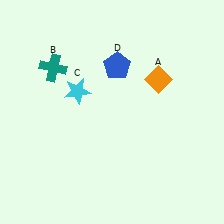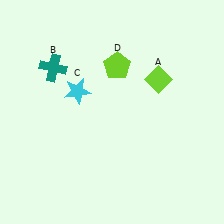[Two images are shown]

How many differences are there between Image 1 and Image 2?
There are 2 differences between the two images.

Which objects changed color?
A changed from orange to lime. D changed from blue to lime.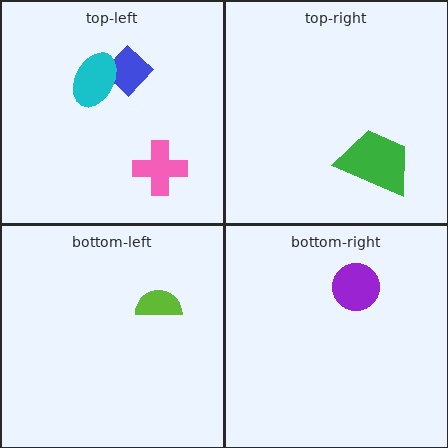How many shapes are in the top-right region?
1.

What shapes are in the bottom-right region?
The purple circle.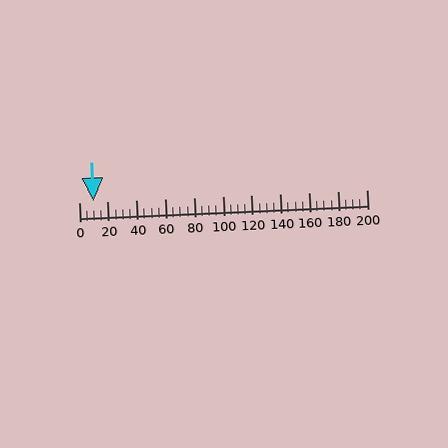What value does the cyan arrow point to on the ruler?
The cyan arrow points to approximately 10.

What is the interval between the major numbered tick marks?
The major tick marks are spaced 20 units apart.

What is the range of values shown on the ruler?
The ruler shows values from 0 to 200.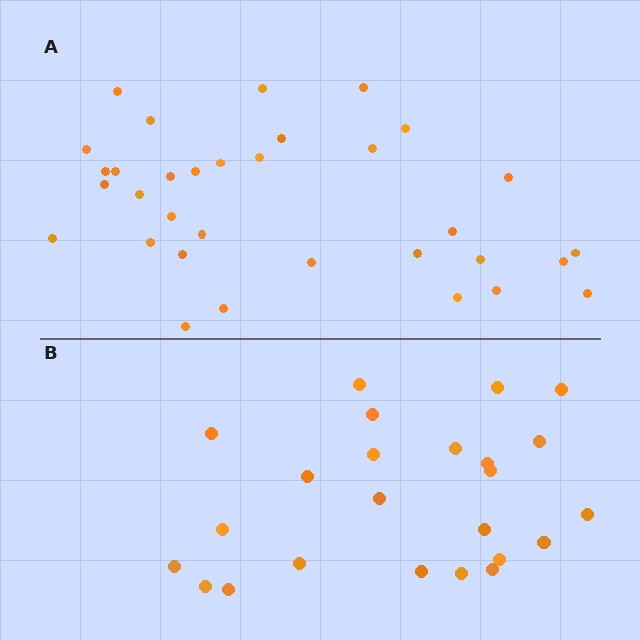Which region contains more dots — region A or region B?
Region A (the top region) has more dots.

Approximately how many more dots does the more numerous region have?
Region A has roughly 8 or so more dots than region B.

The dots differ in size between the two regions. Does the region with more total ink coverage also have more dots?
No. Region B has more total ink coverage because its dots are larger, but region A actually contains more individual dots. Total area can be misleading — the number of items is what matters here.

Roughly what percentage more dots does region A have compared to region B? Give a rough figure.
About 40% more.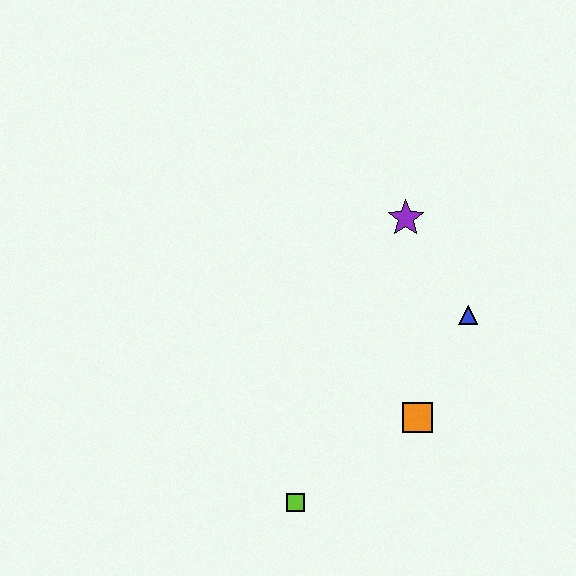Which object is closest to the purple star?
The blue triangle is closest to the purple star.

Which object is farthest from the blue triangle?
The lime square is farthest from the blue triangle.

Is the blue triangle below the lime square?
No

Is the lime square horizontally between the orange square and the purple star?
No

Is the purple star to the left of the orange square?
Yes